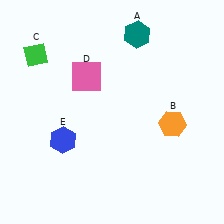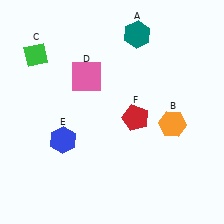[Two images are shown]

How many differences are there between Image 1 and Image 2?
There is 1 difference between the two images.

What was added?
A red pentagon (F) was added in Image 2.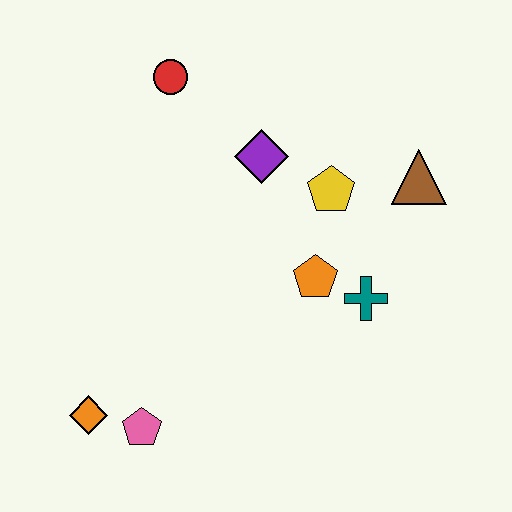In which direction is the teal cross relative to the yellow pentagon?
The teal cross is below the yellow pentagon.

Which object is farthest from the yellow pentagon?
The orange diamond is farthest from the yellow pentagon.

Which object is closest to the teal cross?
The orange pentagon is closest to the teal cross.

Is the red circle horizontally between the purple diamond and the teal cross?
No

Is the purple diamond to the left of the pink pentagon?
No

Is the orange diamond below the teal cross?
Yes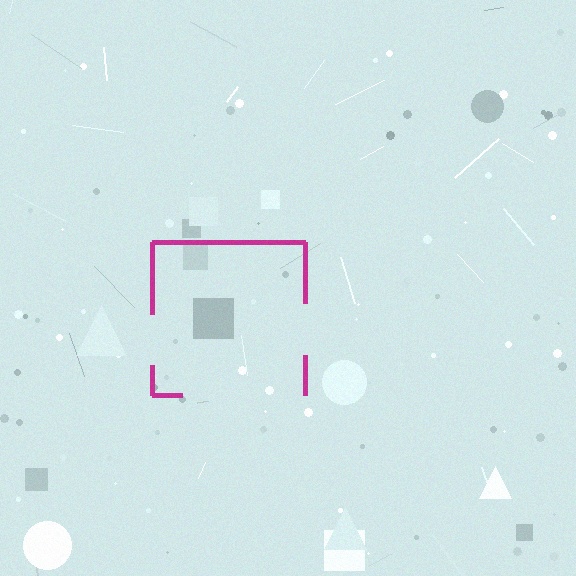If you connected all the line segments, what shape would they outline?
They would outline a square.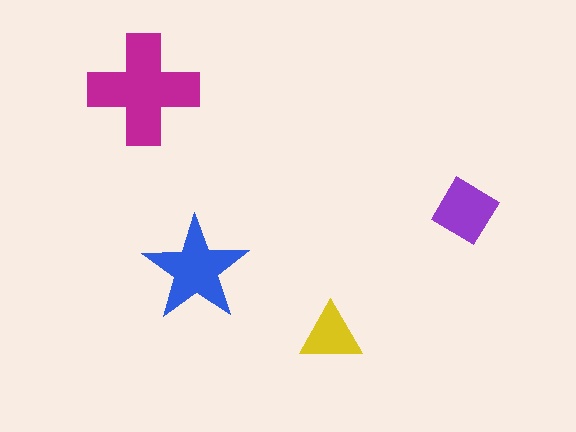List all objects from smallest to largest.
The yellow triangle, the purple diamond, the blue star, the magenta cross.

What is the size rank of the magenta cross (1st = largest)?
1st.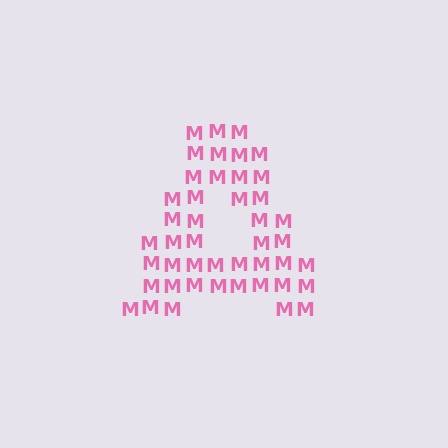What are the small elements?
The small elements are letter M's.